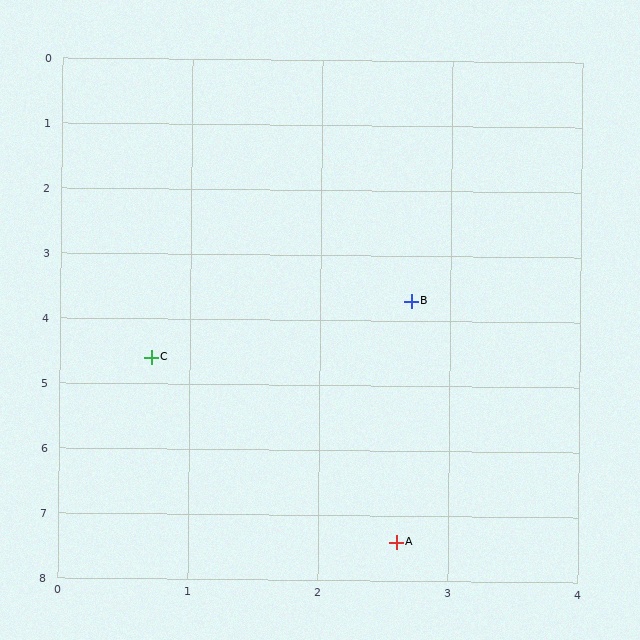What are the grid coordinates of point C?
Point C is at approximately (0.7, 4.6).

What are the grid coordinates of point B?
Point B is at approximately (2.7, 3.7).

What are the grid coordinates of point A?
Point A is at approximately (2.6, 7.4).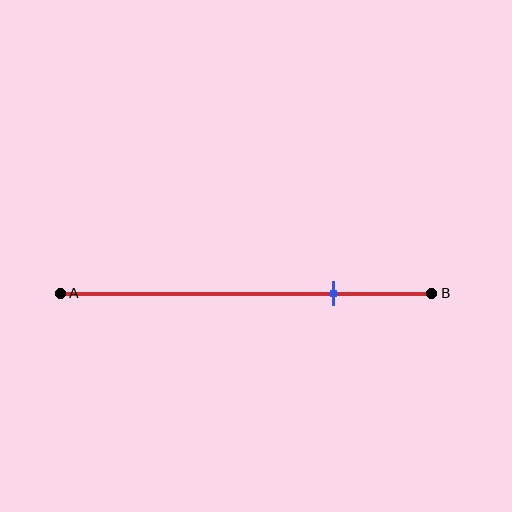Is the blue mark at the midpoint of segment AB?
No, the mark is at about 75% from A, not at the 50% midpoint.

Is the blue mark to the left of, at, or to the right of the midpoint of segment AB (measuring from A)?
The blue mark is to the right of the midpoint of segment AB.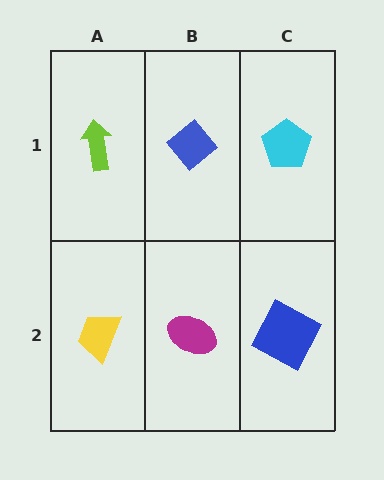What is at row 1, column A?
A lime arrow.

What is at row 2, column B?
A magenta ellipse.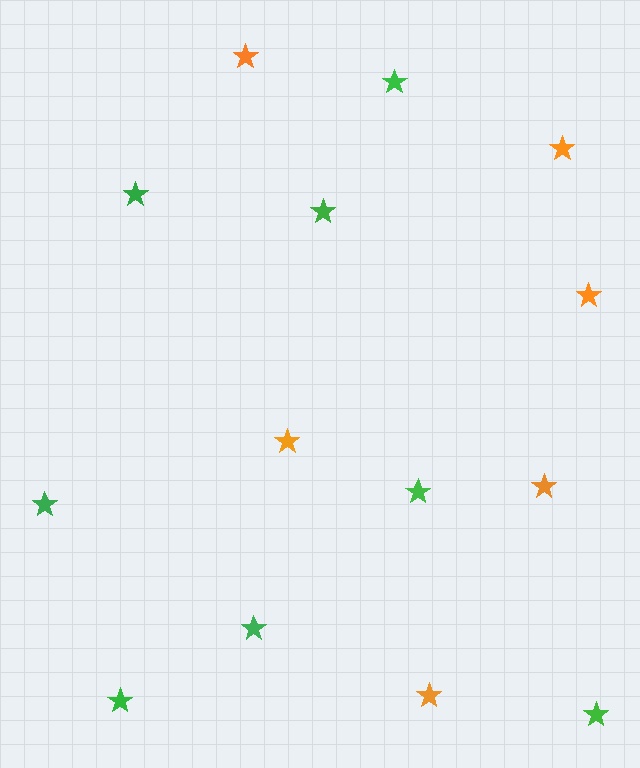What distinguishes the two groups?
There are 2 groups: one group of orange stars (6) and one group of green stars (8).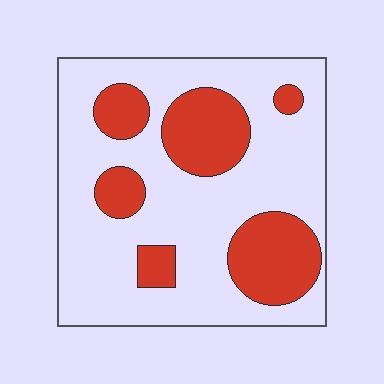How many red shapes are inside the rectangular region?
6.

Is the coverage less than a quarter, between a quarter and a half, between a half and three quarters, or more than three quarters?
Between a quarter and a half.